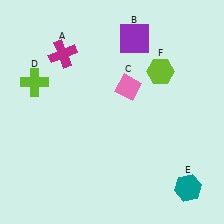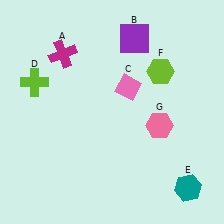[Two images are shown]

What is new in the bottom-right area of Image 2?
A pink hexagon (G) was added in the bottom-right area of Image 2.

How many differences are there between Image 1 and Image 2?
There is 1 difference between the two images.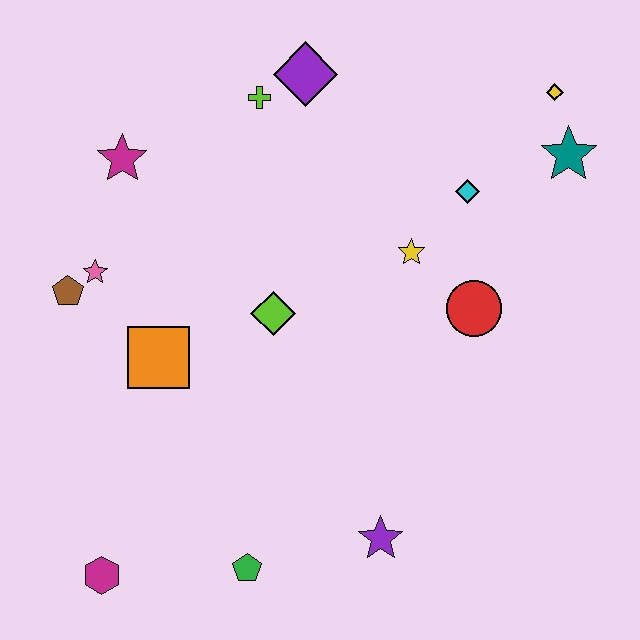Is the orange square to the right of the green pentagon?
No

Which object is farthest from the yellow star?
The magenta hexagon is farthest from the yellow star.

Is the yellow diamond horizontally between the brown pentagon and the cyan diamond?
No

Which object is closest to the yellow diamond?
The teal star is closest to the yellow diamond.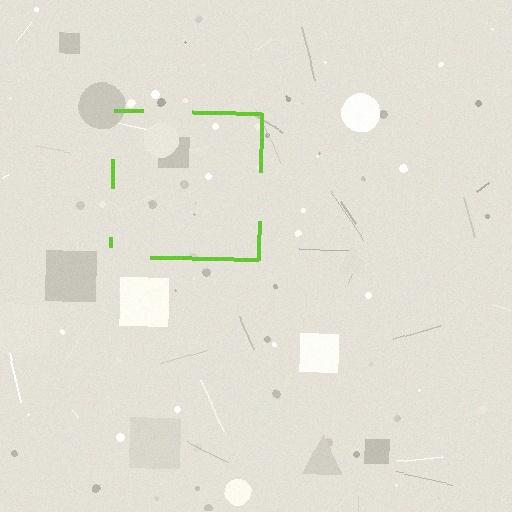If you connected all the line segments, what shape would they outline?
They would outline a square.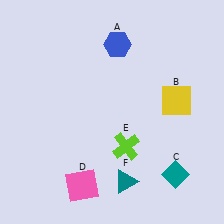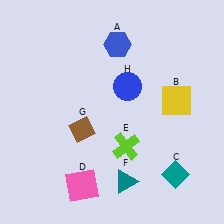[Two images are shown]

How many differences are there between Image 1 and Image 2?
There are 2 differences between the two images.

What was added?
A brown diamond (G), a blue circle (H) were added in Image 2.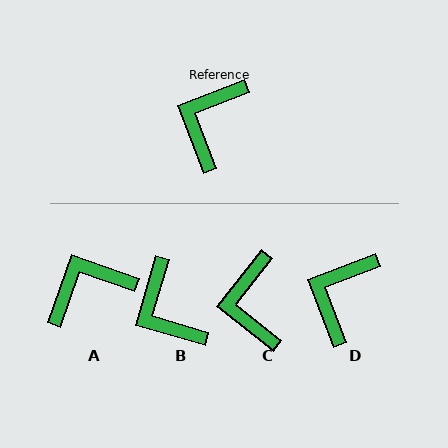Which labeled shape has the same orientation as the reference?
D.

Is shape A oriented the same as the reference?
No, it is off by about 40 degrees.